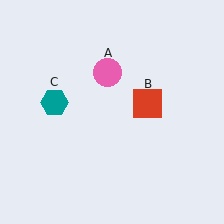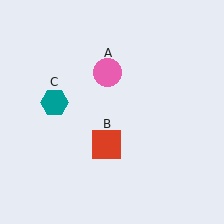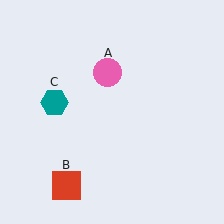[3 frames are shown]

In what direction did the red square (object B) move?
The red square (object B) moved down and to the left.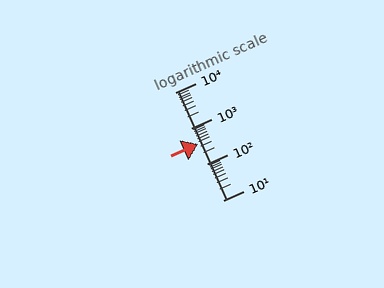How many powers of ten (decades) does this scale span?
The scale spans 3 decades, from 10 to 10000.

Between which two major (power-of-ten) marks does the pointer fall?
The pointer is between 100 and 1000.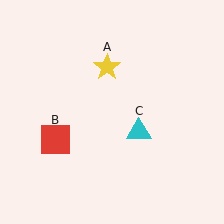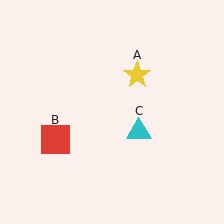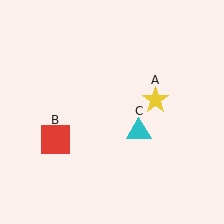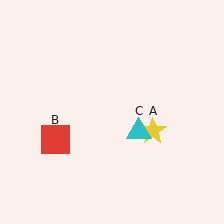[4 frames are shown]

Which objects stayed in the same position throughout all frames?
Red square (object B) and cyan triangle (object C) remained stationary.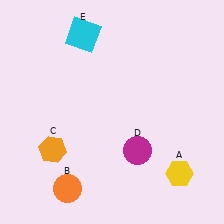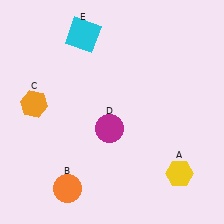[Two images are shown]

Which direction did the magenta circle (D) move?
The magenta circle (D) moved left.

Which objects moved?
The objects that moved are: the orange hexagon (C), the magenta circle (D).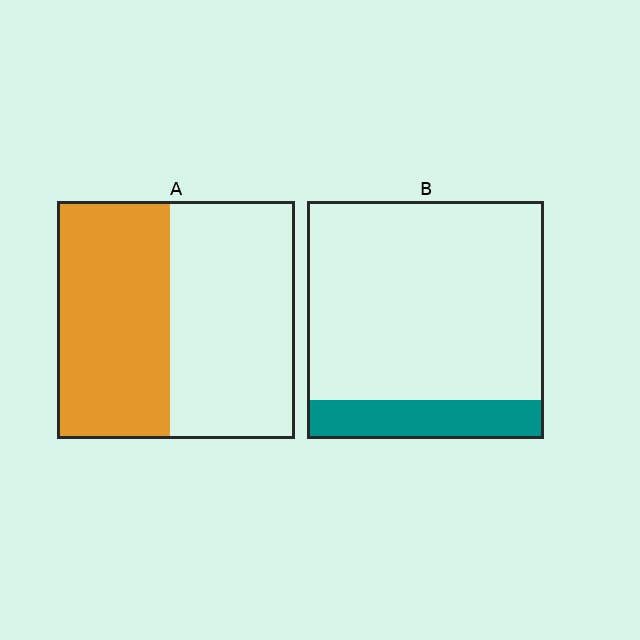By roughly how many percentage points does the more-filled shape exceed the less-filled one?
By roughly 30 percentage points (A over B).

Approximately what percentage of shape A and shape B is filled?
A is approximately 45% and B is approximately 15%.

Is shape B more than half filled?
No.